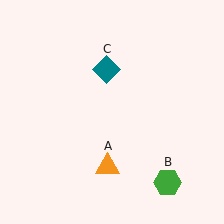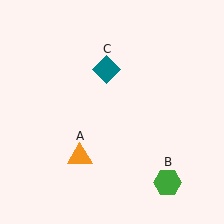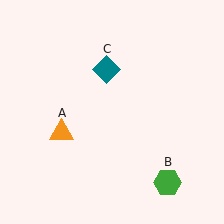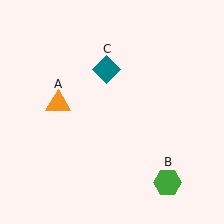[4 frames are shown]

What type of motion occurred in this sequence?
The orange triangle (object A) rotated clockwise around the center of the scene.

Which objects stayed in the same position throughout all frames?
Green hexagon (object B) and teal diamond (object C) remained stationary.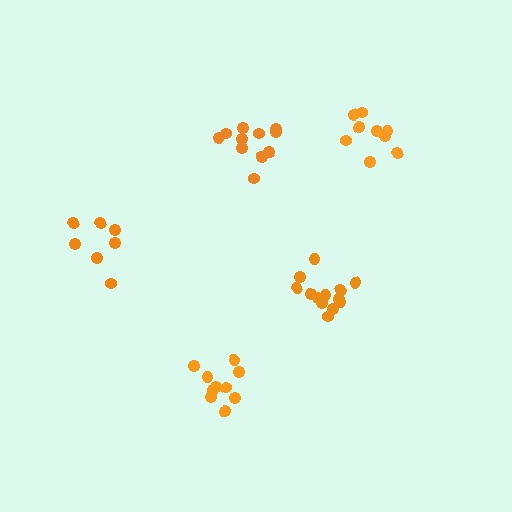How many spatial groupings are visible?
There are 5 spatial groupings.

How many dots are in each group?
Group 1: 11 dots, Group 2: 7 dots, Group 3: 10 dots, Group 4: 13 dots, Group 5: 9 dots (50 total).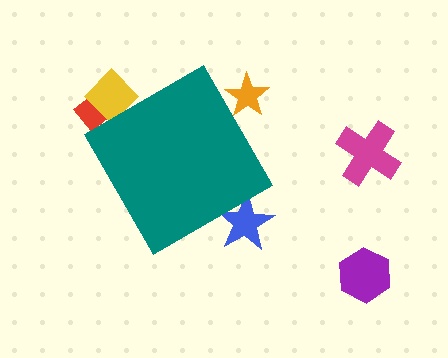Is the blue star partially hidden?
Yes, the blue star is partially hidden behind the teal diamond.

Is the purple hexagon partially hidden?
No, the purple hexagon is fully visible.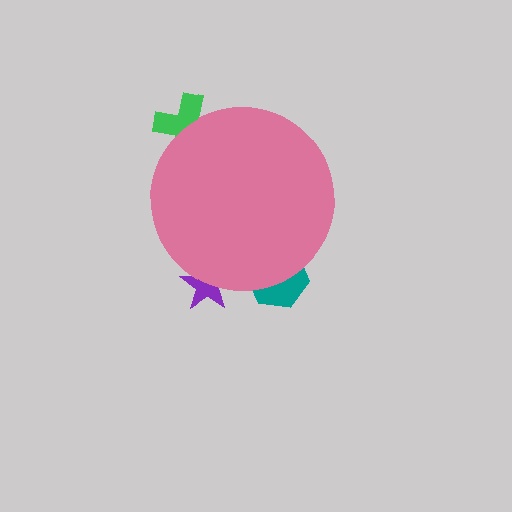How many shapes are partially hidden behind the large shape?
3 shapes are partially hidden.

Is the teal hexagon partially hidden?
Yes, the teal hexagon is partially hidden behind the pink circle.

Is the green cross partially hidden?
Yes, the green cross is partially hidden behind the pink circle.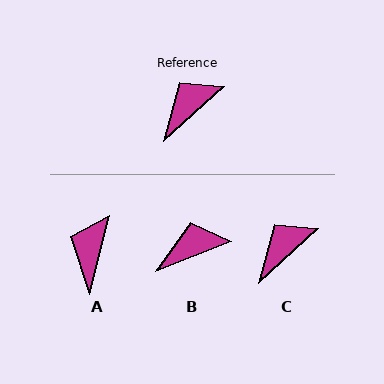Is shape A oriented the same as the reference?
No, it is off by about 34 degrees.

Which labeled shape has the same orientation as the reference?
C.